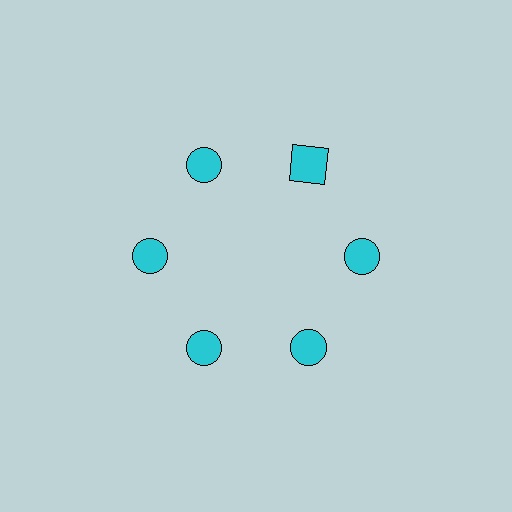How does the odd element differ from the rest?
It has a different shape: square instead of circle.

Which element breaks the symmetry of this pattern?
The cyan square at roughly the 1 o'clock position breaks the symmetry. All other shapes are cyan circles.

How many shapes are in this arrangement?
There are 6 shapes arranged in a ring pattern.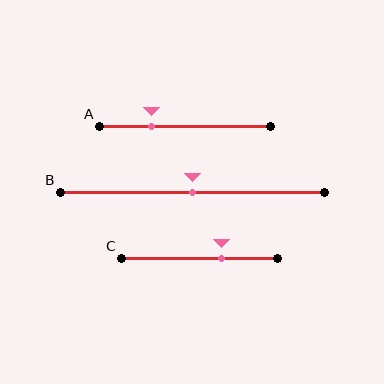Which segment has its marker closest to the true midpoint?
Segment B has its marker closest to the true midpoint.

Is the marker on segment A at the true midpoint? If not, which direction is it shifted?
No, the marker on segment A is shifted to the left by about 20% of the segment length.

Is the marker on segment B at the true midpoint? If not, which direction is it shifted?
Yes, the marker on segment B is at the true midpoint.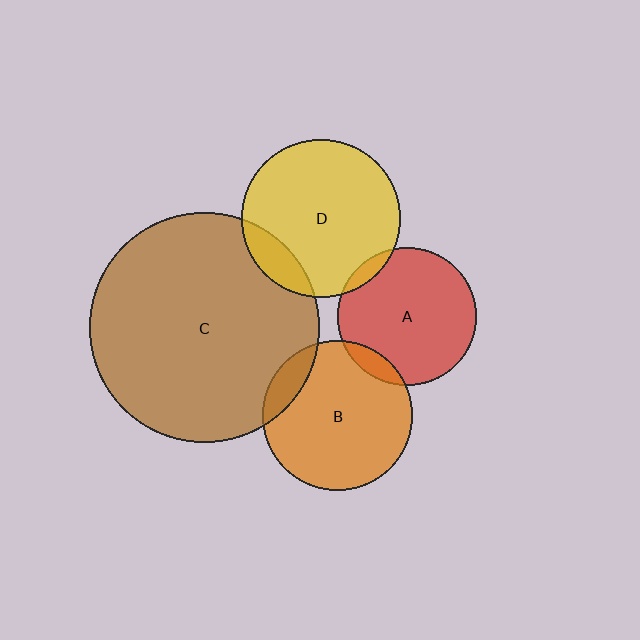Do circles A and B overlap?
Yes.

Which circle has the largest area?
Circle C (brown).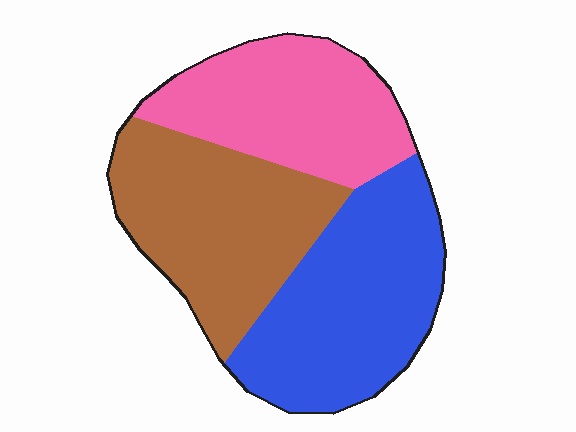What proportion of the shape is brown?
Brown covers 34% of the shape.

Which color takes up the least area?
Pink, at roughly 30%.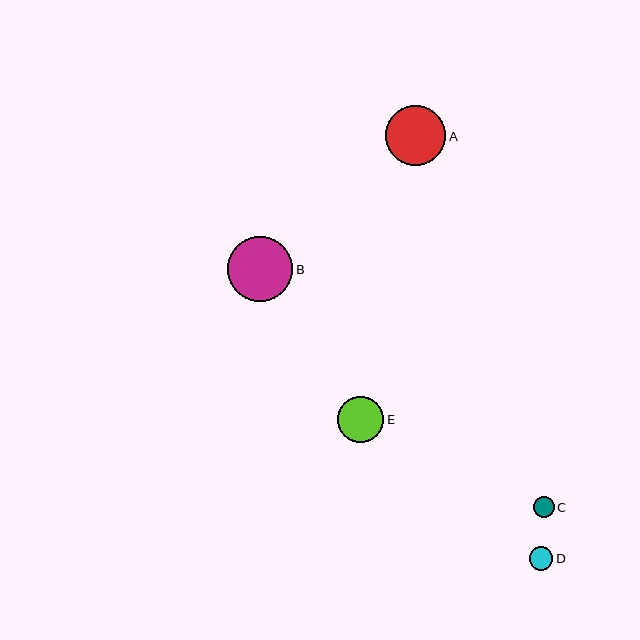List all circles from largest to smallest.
From largest to smallest: B, A, E, D, C.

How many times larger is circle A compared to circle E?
Circle A is approximately 1.3 times the size of circle E.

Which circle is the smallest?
Circle C is the smallest with a size of approximately 21 pixels.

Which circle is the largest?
Circle B is the largest with a size of approximately 65 pixels.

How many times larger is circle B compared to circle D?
Circle B is approximately 2.7 times the size of circle D.